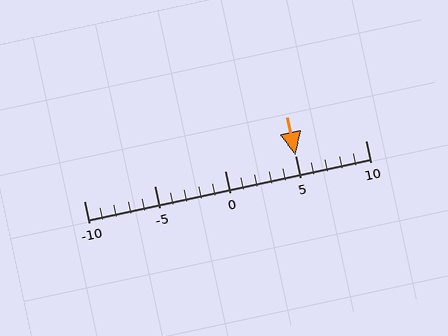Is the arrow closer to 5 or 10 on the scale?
The arrow is closer to 5.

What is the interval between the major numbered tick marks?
The major tick marks are spaced 5 units apart.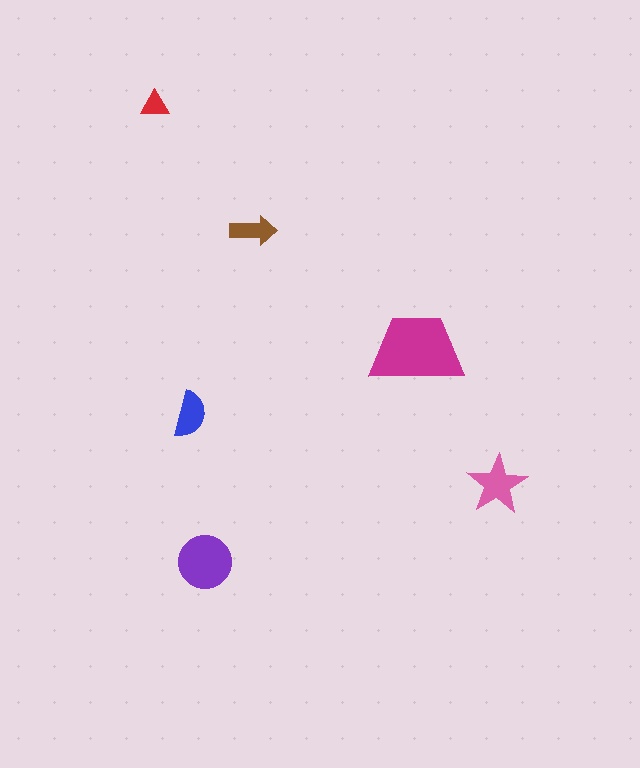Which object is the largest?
The magenta trapezoid.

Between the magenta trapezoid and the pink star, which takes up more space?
The magenta trapezoid.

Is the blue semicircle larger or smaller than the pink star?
Smaller.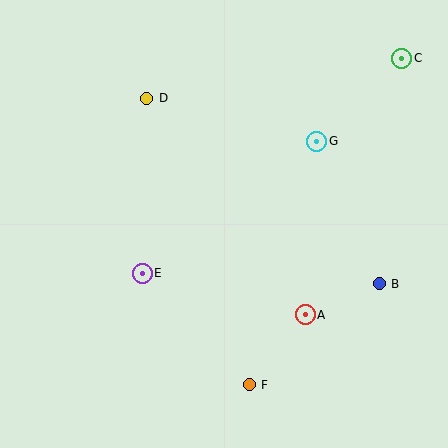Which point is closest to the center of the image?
Point E at (142, 273) is closest to the center.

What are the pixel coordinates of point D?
Point D is at (147, 98).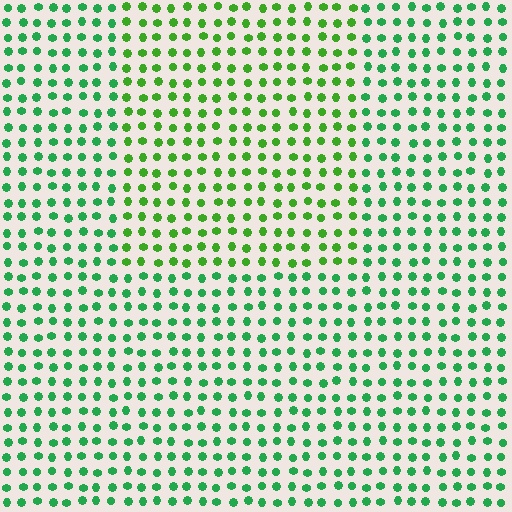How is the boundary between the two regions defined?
The boundary is defined purely by a slight shift in hue (about 29 degrees). Spacing, size, and orientation are identical on both sides.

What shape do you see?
I see a rectangle.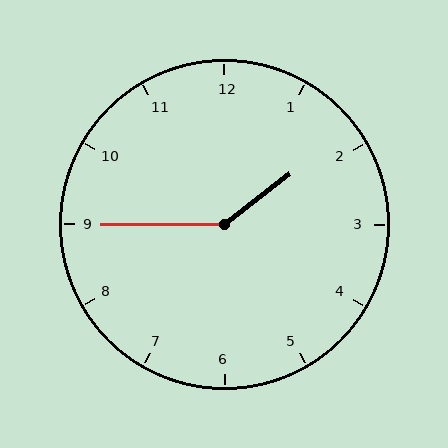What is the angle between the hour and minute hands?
Approximately 142 degrees.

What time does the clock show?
1:45.